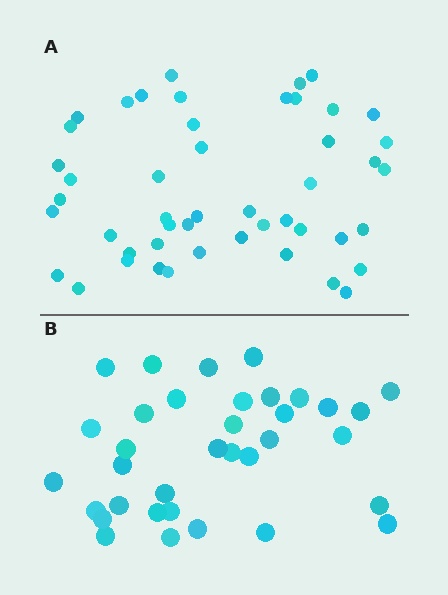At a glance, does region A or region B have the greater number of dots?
Region A (the top region) has more dots.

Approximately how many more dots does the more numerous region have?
Region A has approximately 15 more dots than region B.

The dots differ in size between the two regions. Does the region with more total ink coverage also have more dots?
No. Region B has more total ink coverage because its dots are larger, but region A actually contains more individual dots. Total area can be misleading — the number of items is what matters here.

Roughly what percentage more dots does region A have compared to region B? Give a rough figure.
About 35% more.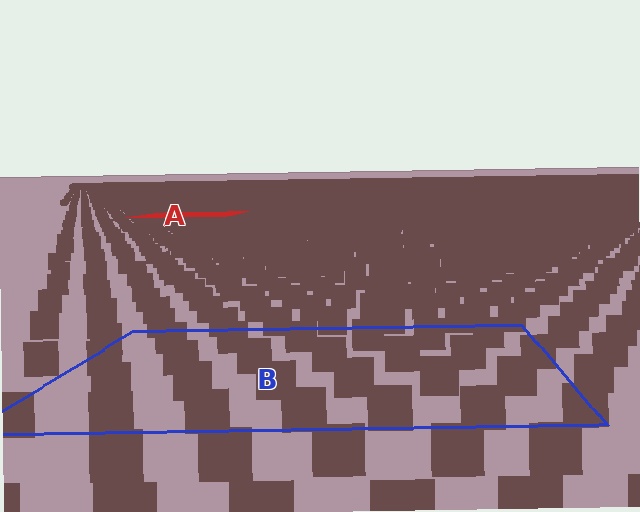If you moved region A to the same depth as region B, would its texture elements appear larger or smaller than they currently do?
They would appear larger. At a closer depth, the same texture elements are projected at a bigger on-screen size.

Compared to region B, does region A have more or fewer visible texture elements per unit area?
Region A has more texture elements per unit area — they are packed more densely because it is farther away.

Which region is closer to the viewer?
Region B is closer. The texture elements there are larger and more spread out.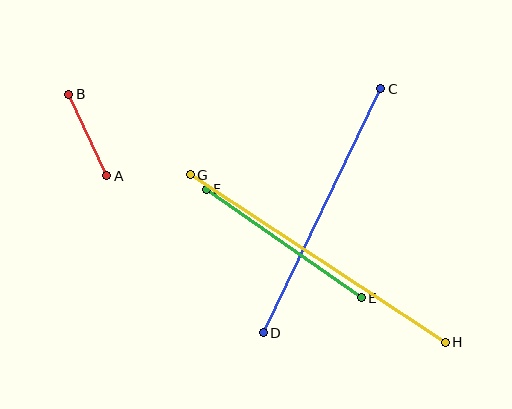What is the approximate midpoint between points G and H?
The midpoint is at approximately (318, 258) pixels.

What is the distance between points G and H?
The distance is approximately 305 pixels.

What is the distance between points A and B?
The distance is approximately 90 pixels.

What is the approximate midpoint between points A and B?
The midpoint is at approximately (88, 135) pixels.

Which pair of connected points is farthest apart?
Points G and H are farthest apart.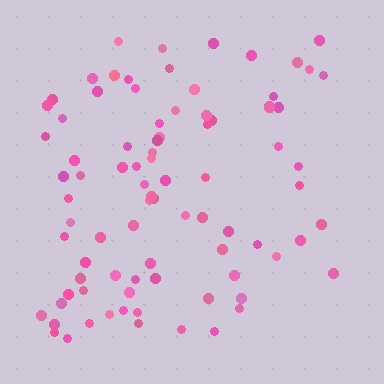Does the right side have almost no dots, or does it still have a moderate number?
Still a moderate number, just noticeably fewer than the left.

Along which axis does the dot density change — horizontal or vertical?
Horizontal.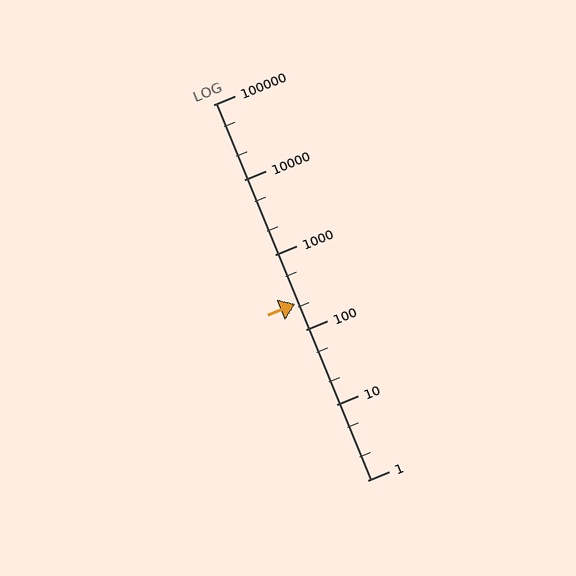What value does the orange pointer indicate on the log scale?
The pointer indicates approximately 220.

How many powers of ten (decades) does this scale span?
The scale spans 5 decades, from 1 to 100000.